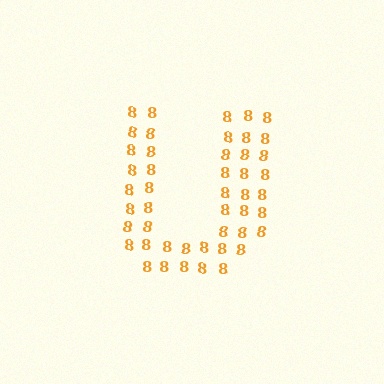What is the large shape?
The large shape is the letter U.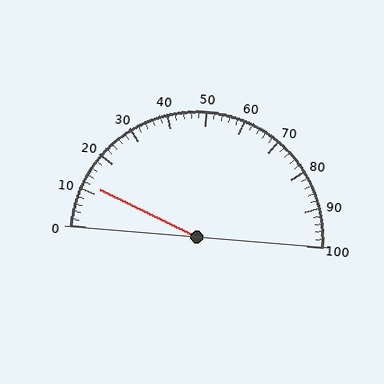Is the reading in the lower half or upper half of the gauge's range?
The reading is in the lower half of the range (0 to 100).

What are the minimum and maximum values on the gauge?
The gauge ranges from 0 to 100.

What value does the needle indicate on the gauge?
The needle indicates approximately 12.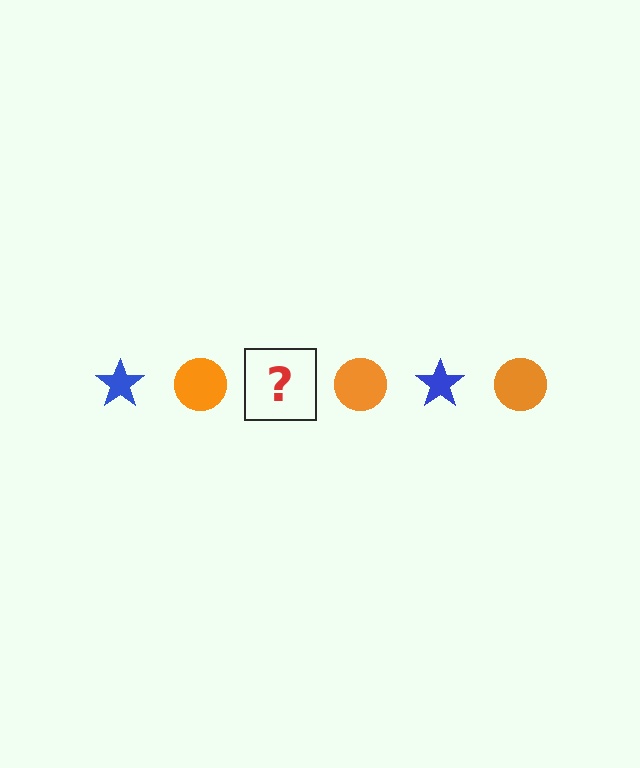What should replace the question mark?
The question mark should be replaced with a blue star.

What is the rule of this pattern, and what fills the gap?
The rule is that the pattern alternates between blue star and orange circle. The gap should be filled with a blue star.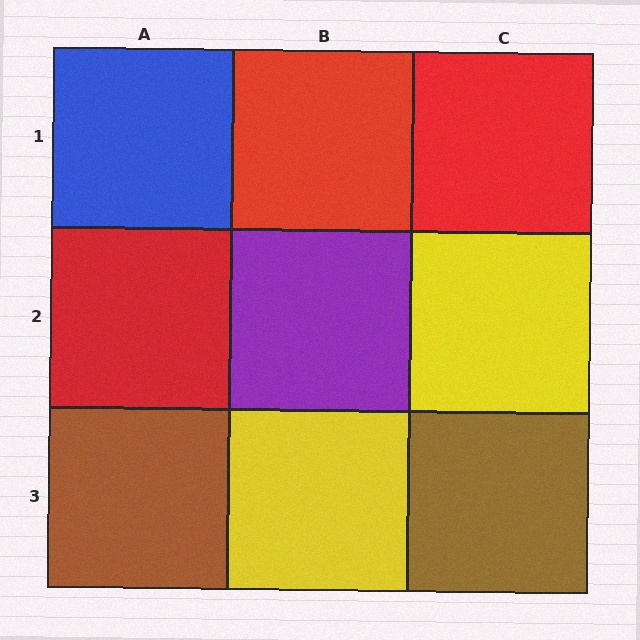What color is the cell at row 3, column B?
Yellow.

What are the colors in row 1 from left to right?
Blue, red, red.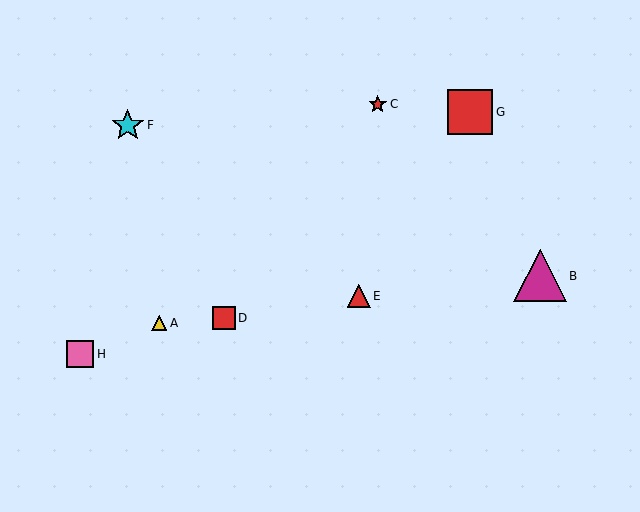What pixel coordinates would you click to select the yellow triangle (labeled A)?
Click at (159, 323) to select the yellow triangle A.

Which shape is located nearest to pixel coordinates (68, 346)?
The pink square (labeled H) at (80, 354) is nearest to that location.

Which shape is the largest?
The magenta triangle (labeled B) is the largest.